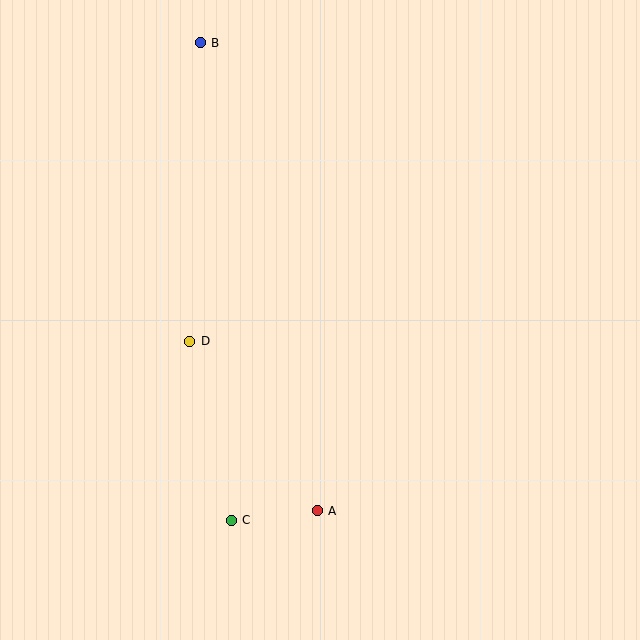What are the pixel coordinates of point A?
Point A is at (317, 511).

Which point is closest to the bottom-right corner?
Point A is closest to the bottom-right corner.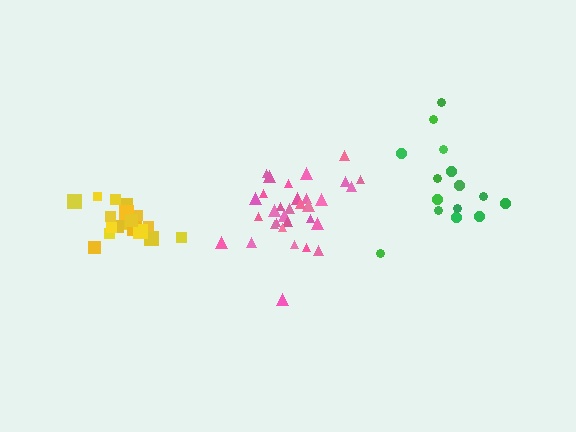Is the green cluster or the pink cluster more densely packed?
Pink.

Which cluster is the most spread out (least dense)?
Green.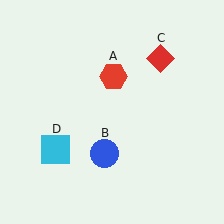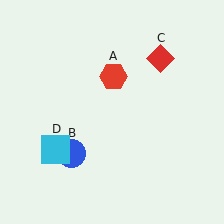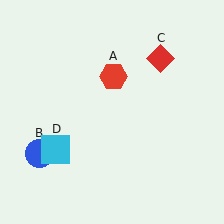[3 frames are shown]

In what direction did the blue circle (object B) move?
The blue circle (object B) moved left.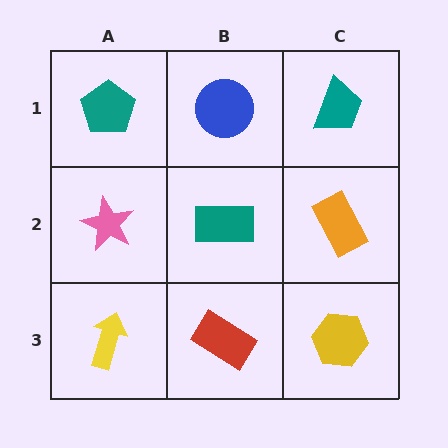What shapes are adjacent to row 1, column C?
An orange rectangle (row 2, column C), a blue circle (row 1, column B).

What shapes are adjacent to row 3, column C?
An orange rectangle (row 2, column C), a red rectangle (row 3, column B).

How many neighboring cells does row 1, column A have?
2.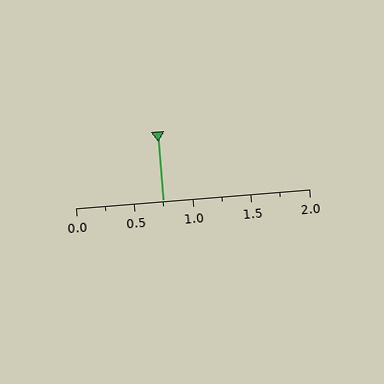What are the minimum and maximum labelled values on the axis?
The axis runs from 0.0 to 2.0.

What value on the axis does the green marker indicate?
The marker indicates approximately 0.75.